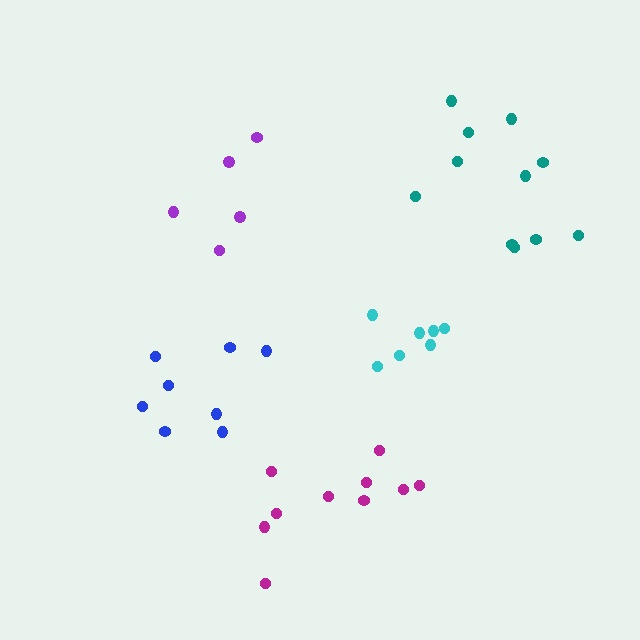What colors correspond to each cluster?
The clusters are colored: purple, cyan, magenta, blue, teal.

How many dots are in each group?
Group 1: 5 dots, Group 2: 7 dots, Group 3: 10 dots, Group 4: 8 dots, Group 5: 11 dots (41 total).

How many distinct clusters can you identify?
There are 5 distinct clusters.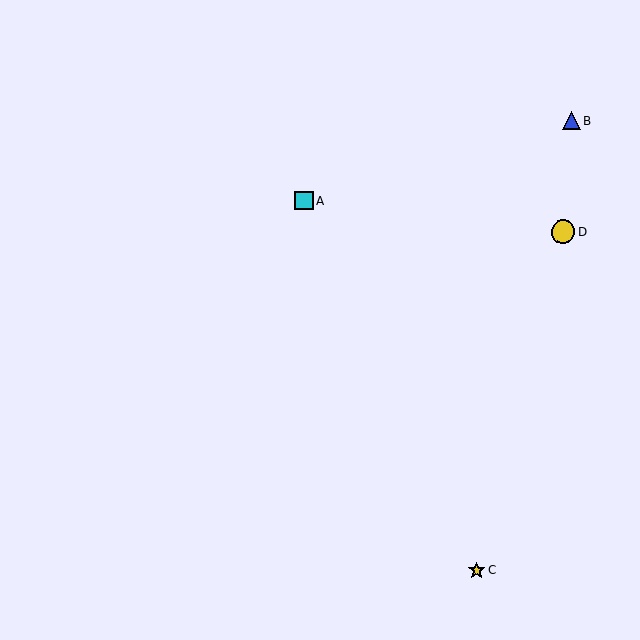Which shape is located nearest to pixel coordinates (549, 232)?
The yellow circle (labeled D) at (563, 232) is nearest to that location.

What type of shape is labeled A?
Shape A is a cyan square.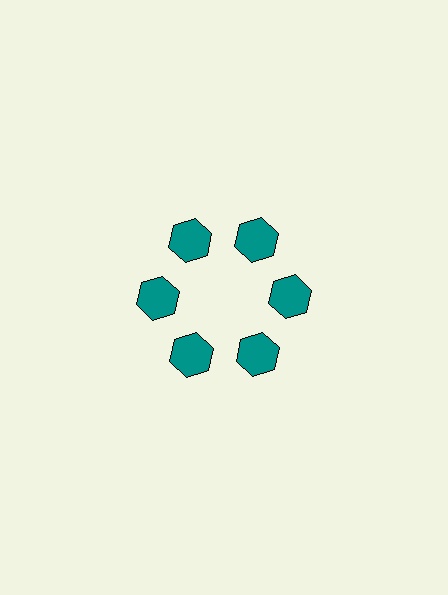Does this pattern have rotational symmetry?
Yes, this pattern has 6-fold rotational symmetry. It looks the same after rotating 60 degrees around the center.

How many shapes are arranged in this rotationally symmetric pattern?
There are 6 shapes, arranged in 6 groups of 1.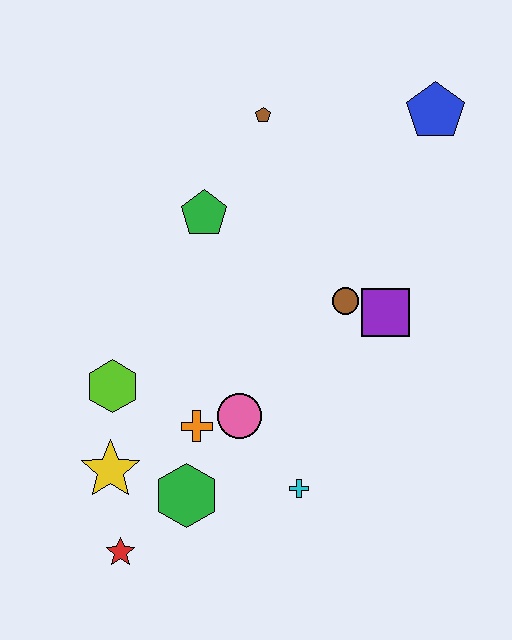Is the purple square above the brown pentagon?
No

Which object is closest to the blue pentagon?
The brown pentagon is closest to the blue pentagon.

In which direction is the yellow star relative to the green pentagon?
The yellow star is below the green pentagon.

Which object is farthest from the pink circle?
The blue pentagon is farthest from the pink circle.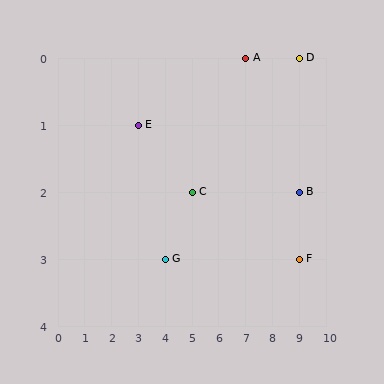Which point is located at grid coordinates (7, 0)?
Point A is at (7, 0).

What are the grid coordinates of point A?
Point A is at grid coordinates (7, 0).